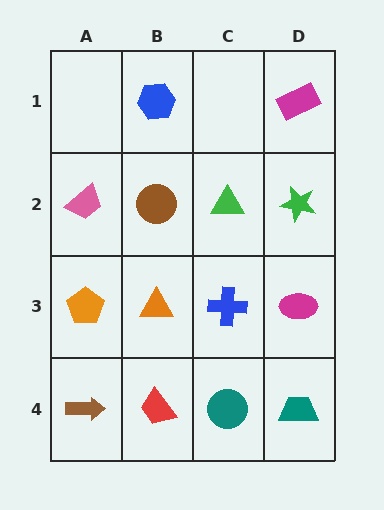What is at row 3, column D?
A magenta ellipse.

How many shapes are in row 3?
4 shapes.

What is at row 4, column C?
A teal circle.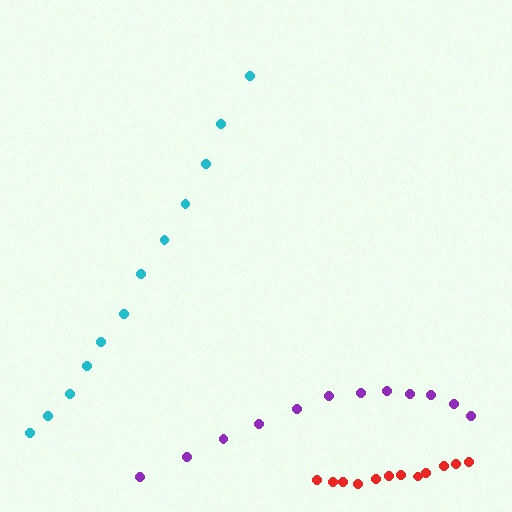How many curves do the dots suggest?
There are 3 distinct paths.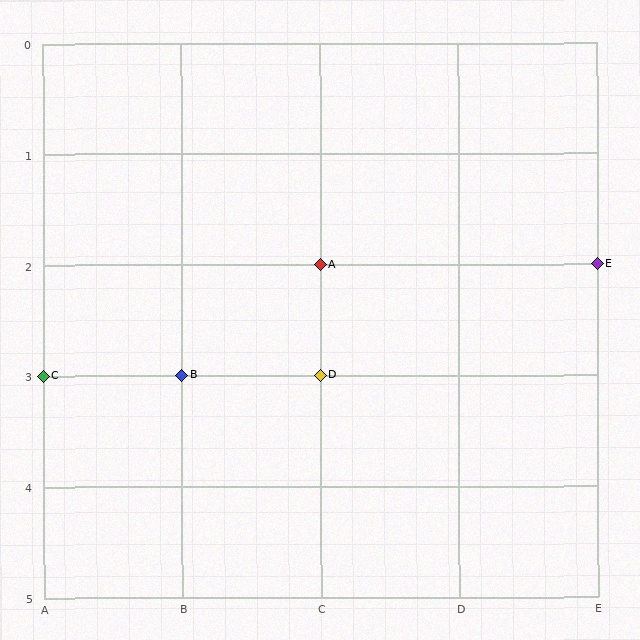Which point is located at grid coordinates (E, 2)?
Point E is at (E, 2).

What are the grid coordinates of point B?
Point B is at grid coordinates (B, 3).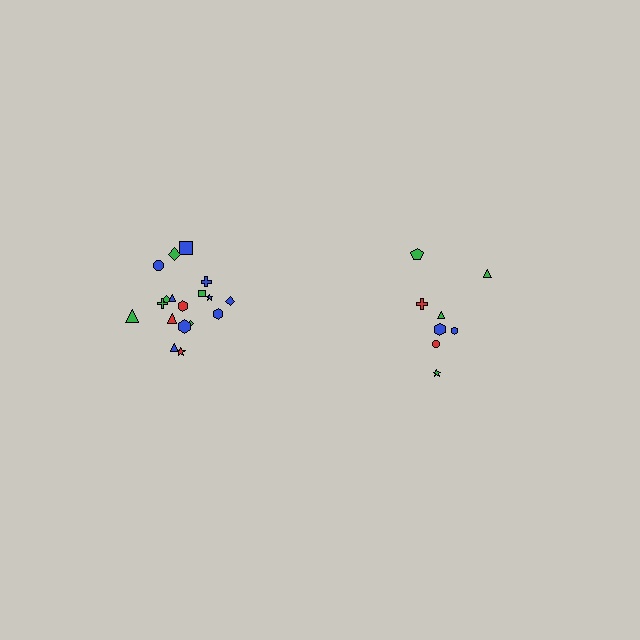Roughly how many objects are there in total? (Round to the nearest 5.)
Roughly 25 objects in total.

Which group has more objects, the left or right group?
The left group.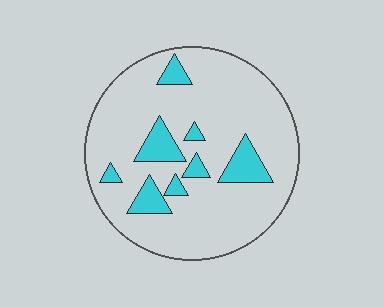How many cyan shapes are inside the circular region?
8.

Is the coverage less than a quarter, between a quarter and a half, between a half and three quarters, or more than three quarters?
Less than a quarter.